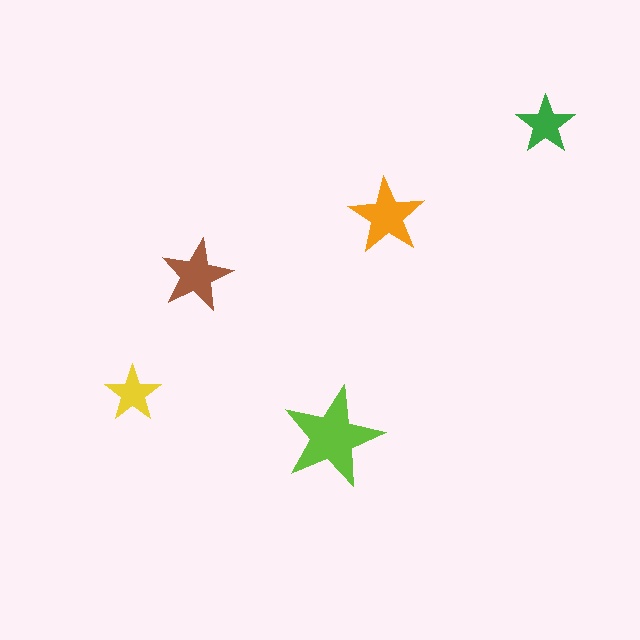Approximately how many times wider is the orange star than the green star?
About 1.5 times wider.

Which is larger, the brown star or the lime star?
The lime one.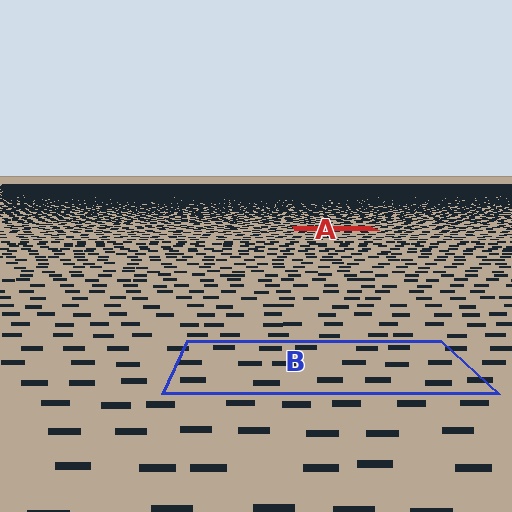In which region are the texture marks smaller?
The texture marks are smaller in region A, because it is farther away.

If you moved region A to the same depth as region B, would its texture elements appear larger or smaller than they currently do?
They would appear larger. At a closer depth, the same texture elements are projected at a bigger on-screen size.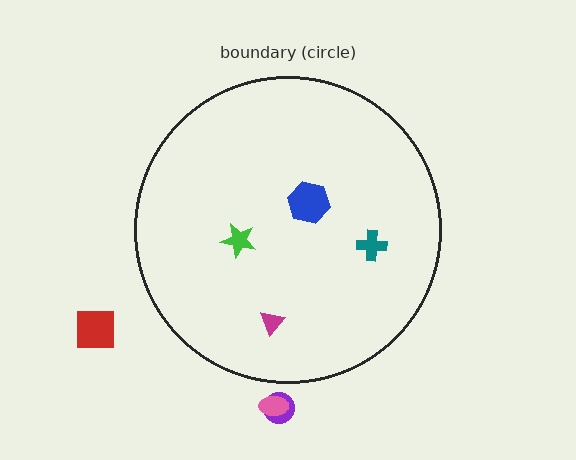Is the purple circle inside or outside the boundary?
Outside.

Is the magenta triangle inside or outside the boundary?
Inside.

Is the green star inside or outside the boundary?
Inside.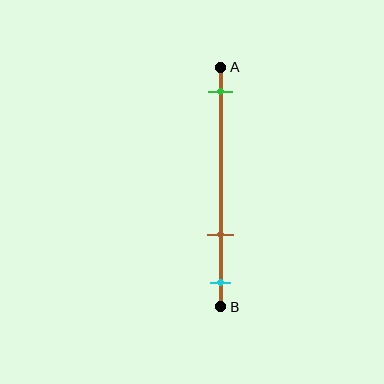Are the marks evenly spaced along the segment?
No, the marks are not evenly spaced.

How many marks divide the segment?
There are 3 marks dividing the segment.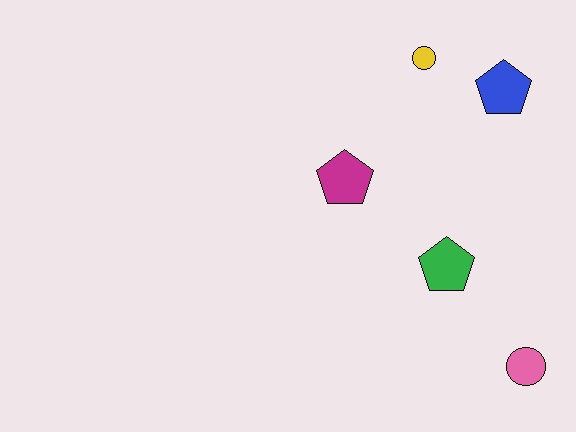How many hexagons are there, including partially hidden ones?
There are no hexagons.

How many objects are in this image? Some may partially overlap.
There are 5 objects.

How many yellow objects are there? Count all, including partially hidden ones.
There is 1 yellow object.